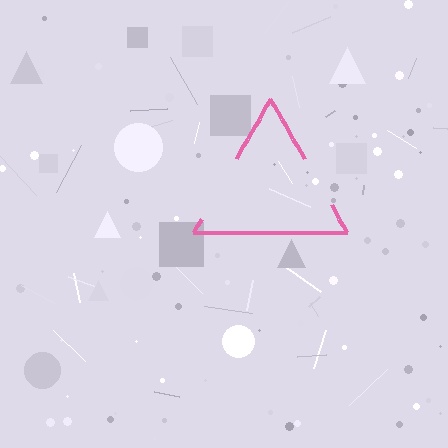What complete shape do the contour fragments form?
The contour fragments form a triangle.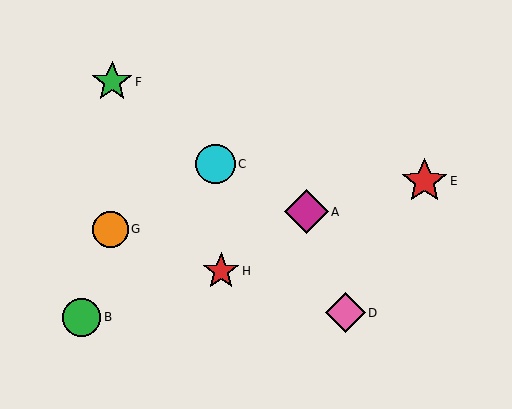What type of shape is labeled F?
Shape F is a green star.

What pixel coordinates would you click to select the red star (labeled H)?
Click at (221, 271) to select the red star H.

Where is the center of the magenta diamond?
The center of the magenta diamond is at (306, 212).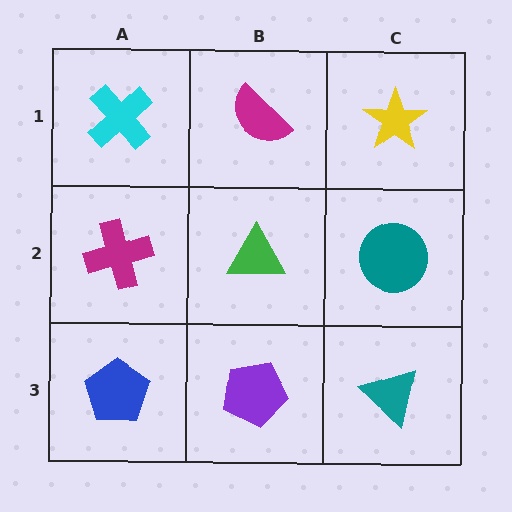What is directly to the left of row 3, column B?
A blue pentagon.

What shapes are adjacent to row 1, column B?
A green triangle (row 2, column B), a cyan cross (row 1, column A), a yellow star (row 1, column C).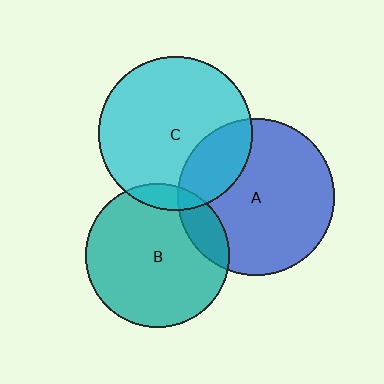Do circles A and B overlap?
Yes.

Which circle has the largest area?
Circle A (blue).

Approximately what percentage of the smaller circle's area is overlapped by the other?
Approximately 15%.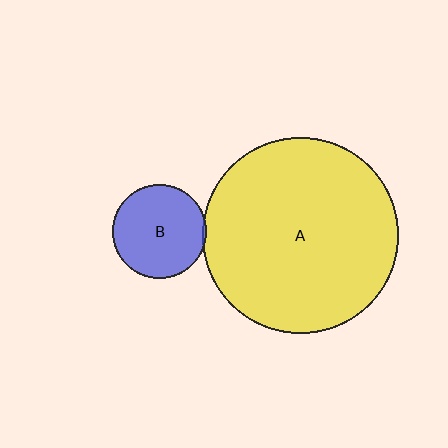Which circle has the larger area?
Circle A (yellow).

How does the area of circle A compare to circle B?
Approximately 4.3 times.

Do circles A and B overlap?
Yes.